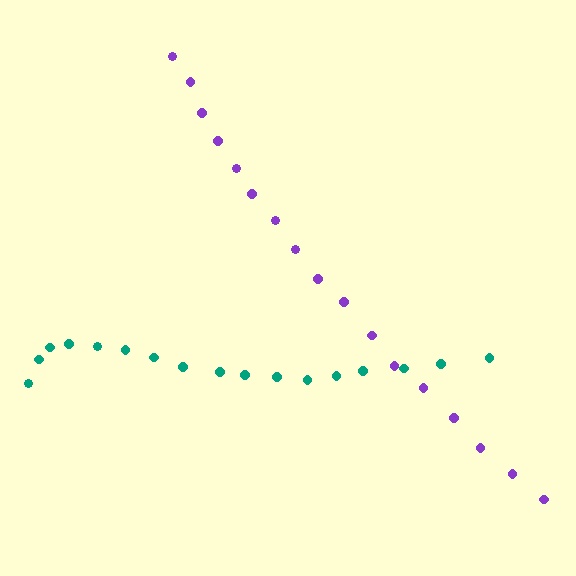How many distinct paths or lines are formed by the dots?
There are 2 distinct paths.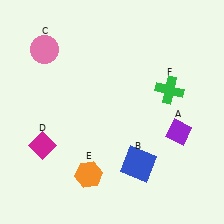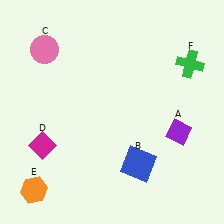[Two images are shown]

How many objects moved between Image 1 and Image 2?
2 objects moved between the two images.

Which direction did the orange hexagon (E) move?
The orange hexagon (E) moved left.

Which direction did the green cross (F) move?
The green cross (F) moved up.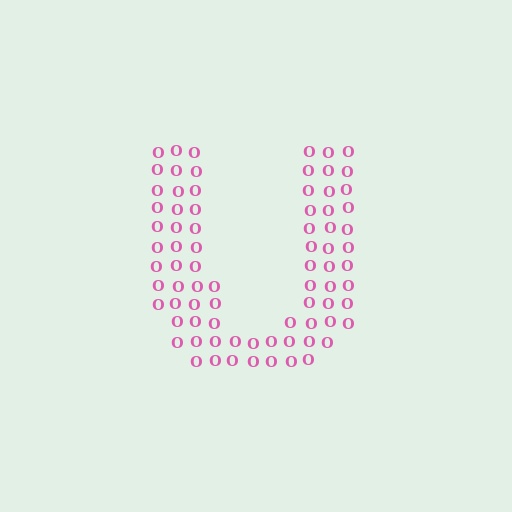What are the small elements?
The small elements are letter O's.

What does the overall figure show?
The overall figure shows the letter U.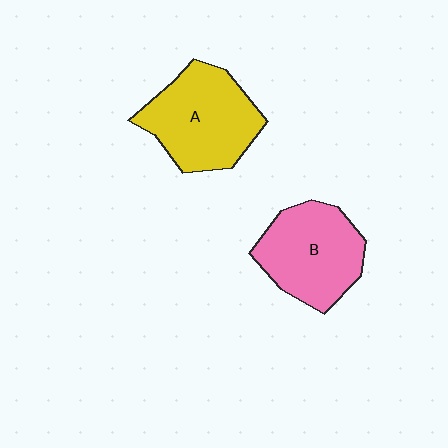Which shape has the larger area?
Shape A (yellow).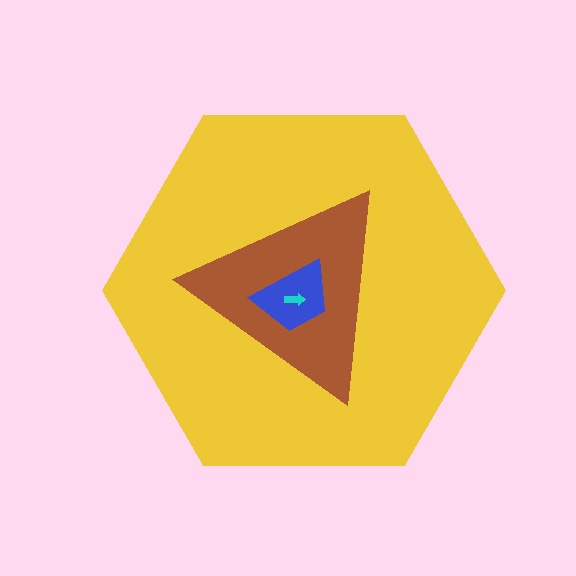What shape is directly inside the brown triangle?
The blue trapezoid.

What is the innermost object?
The cyan arrow.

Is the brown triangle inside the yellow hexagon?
Yes.